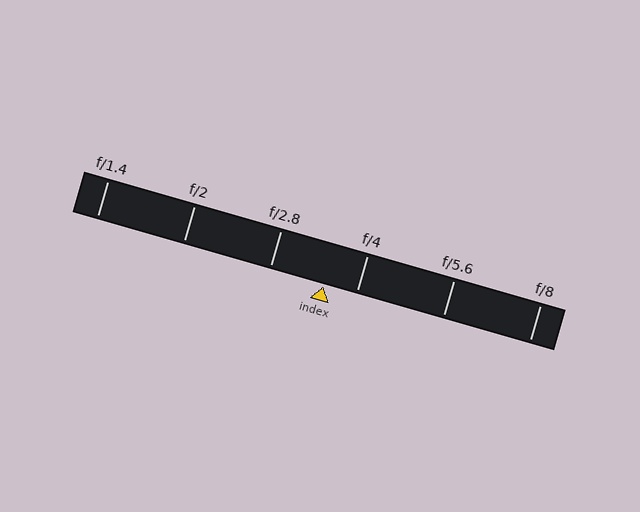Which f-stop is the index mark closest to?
The index mark is closest to f/4.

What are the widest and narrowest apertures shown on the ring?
The widest aperture shown is f/1.4 and the narrowest is f/8.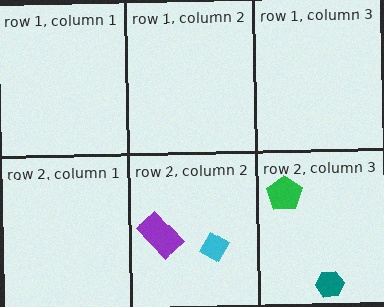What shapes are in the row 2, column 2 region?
The purple rectangle, the cyan diamond.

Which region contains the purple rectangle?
The row 2, column 2 region.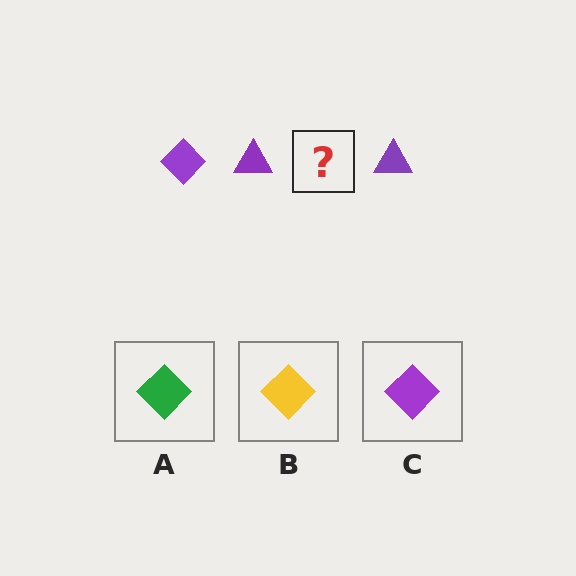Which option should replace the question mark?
Option C.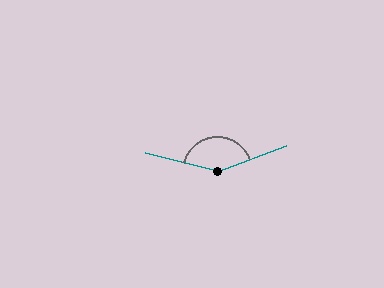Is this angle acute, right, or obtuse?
It is obtuse.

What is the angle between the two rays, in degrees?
Approximately 146 degrees.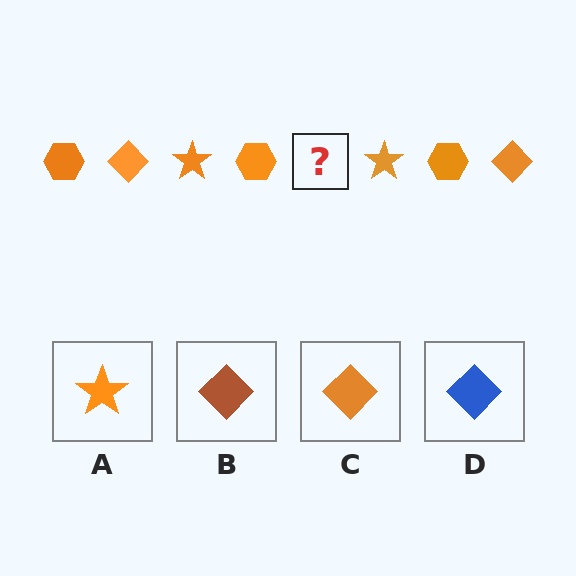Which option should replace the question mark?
Option C.